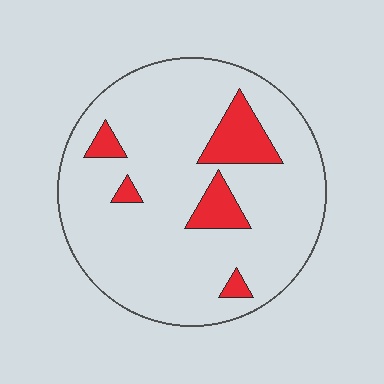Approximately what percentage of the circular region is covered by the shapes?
Approximately 15%.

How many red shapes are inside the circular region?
5.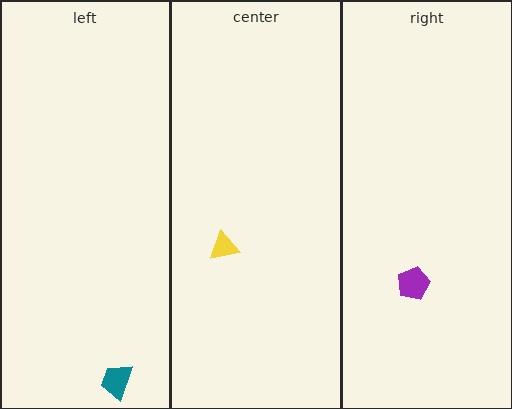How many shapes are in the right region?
1.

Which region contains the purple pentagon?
The right region.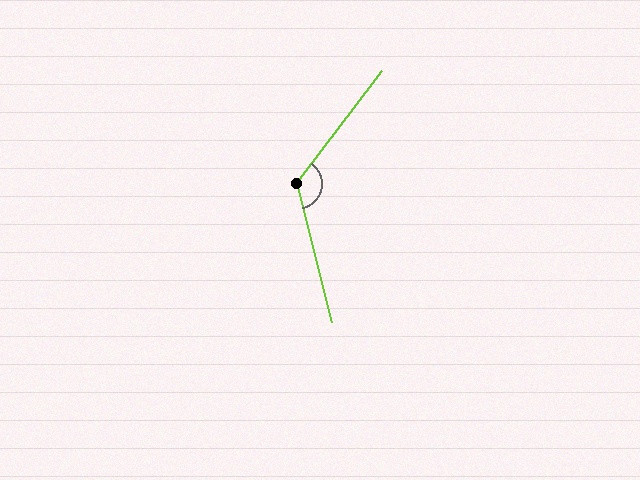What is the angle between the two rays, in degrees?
Approximately 129 degrees.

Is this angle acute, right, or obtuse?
It is obtuse.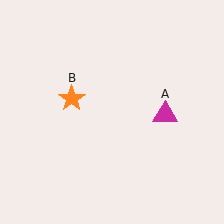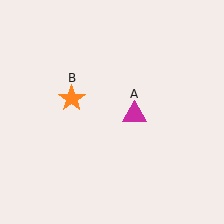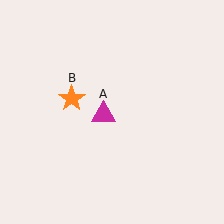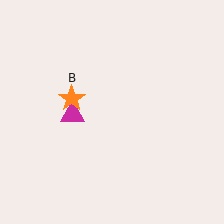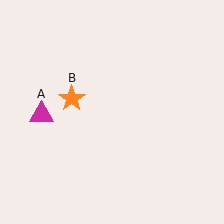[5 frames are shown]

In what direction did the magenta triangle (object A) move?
The magenta triangle (object A) moved left.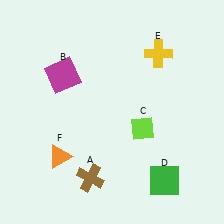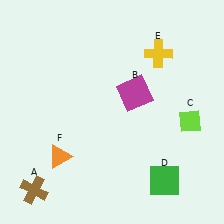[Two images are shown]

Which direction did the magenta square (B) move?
The magenta square (B) moved right.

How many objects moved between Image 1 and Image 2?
3 objects moved between the two images.